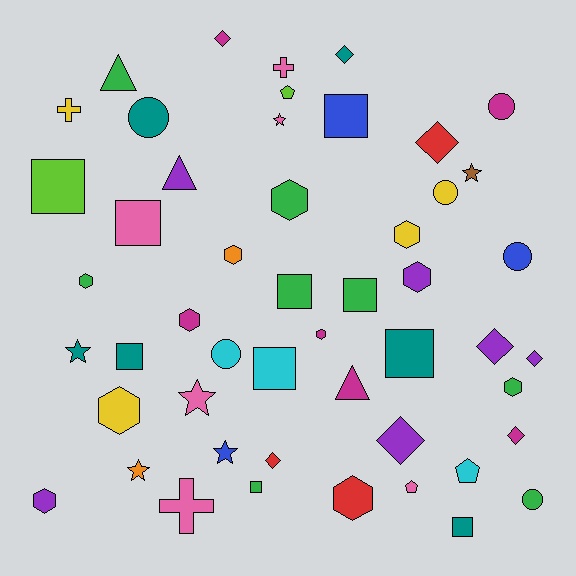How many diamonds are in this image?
There are 8 diamonds.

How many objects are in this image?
There are 50 objects.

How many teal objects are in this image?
There are 6 teal objects.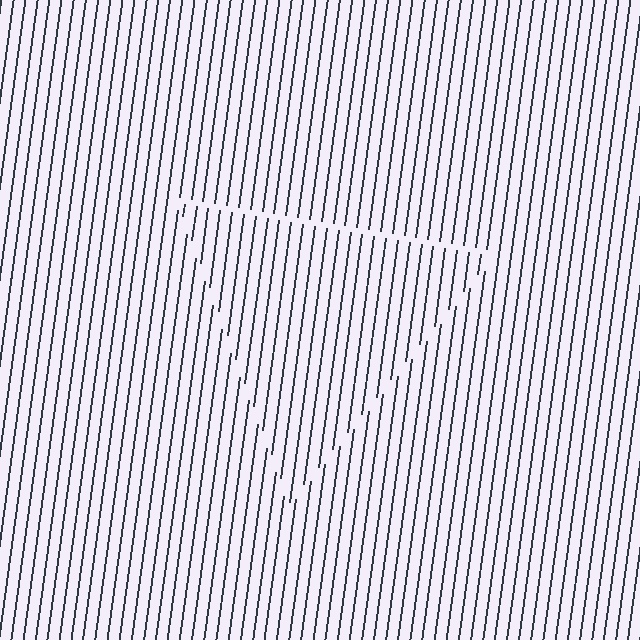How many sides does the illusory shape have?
3 sides — the line-ends trace a triangle.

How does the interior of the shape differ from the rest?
The interior of the shape contains the same grating, shifted by half a period — the contour is defined by the phase discontinuity where line-ends from the inner and outer gratings abut.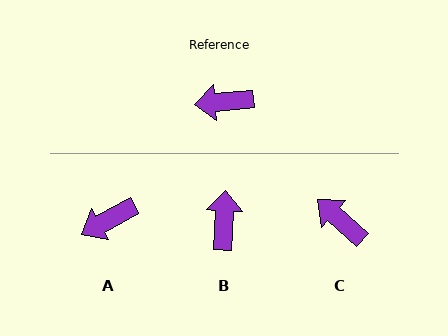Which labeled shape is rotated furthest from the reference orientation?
B, about 99 degrees away.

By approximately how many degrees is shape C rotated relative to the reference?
Approximately 48 degrees clockwise.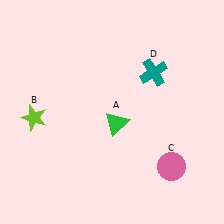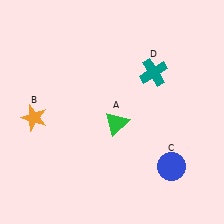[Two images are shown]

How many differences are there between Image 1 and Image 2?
There are 2 differences between the two images.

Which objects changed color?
B changed from lime to orange. C changed from pink to blue.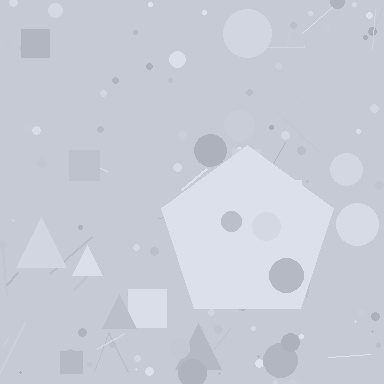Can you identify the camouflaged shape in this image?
The camouflaged shape is a pentagon.